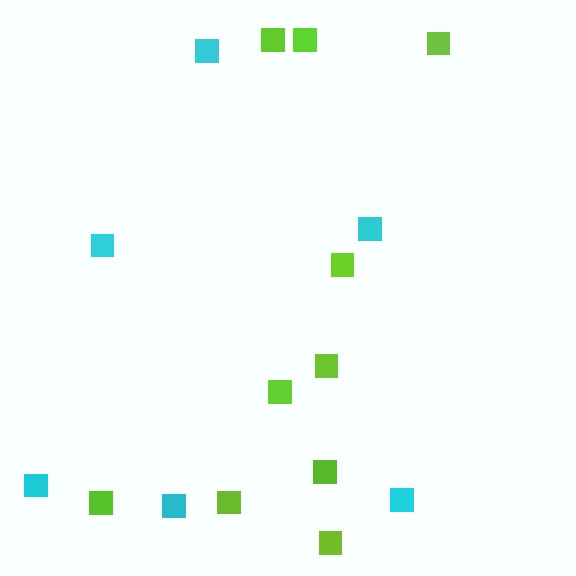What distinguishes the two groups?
There are 2 groups: one group of lime squares (10) and one group of cyan squares (6).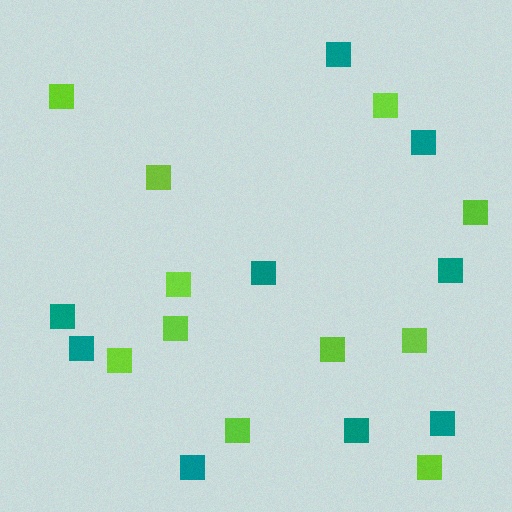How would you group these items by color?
There are 2 groups: one group of lime squares (11) and one group of teal squares (9).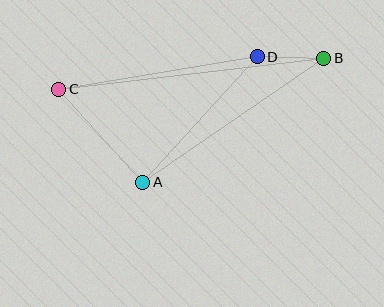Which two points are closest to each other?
Points B and D are closest to each other.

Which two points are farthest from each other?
Points B and C are farthest from each other.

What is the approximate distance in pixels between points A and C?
The distance between A and C is approximately 125 pixels.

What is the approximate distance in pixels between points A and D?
The distance between A and D is approximately 170 pixels.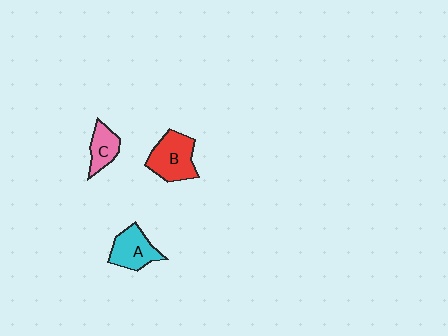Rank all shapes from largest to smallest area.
From largest to smallest: B (red), A (cyan), C (pink).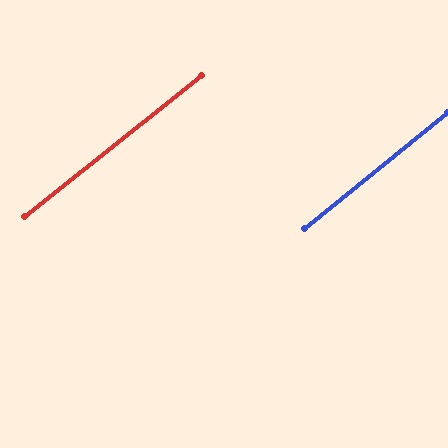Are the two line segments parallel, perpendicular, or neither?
Parallel — their directions differ by only 0.3°.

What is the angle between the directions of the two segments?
Approximately 0 degrees.